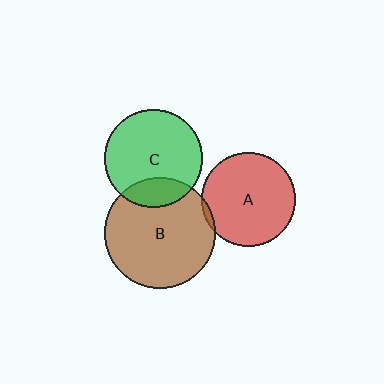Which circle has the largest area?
Circle B (brown).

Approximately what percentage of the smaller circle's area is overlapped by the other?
Approximately 20%.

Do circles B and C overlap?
Yes.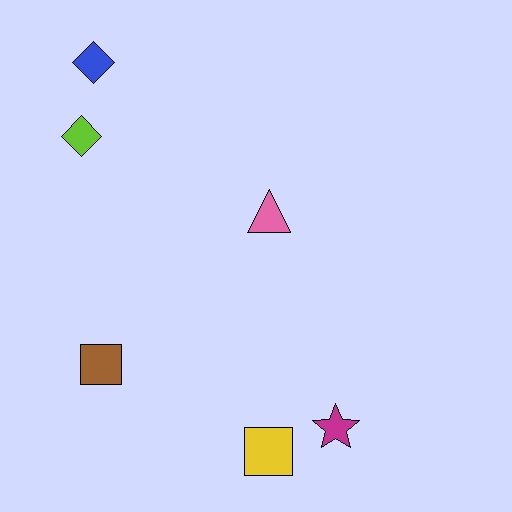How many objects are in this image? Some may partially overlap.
There are 6 objects.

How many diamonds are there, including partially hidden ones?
There are 2 diamonds.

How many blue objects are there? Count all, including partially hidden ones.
There is 1 blue object.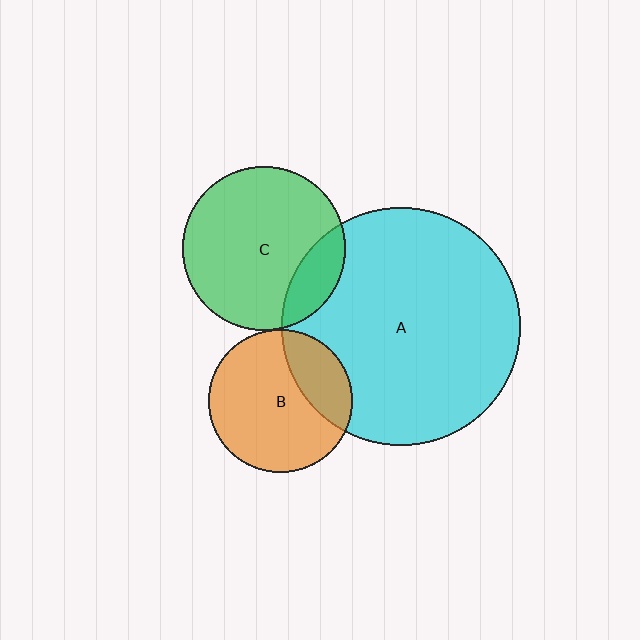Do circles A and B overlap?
Yes.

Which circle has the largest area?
Circle A (cyan).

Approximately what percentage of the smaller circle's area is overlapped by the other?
Approximately 25%.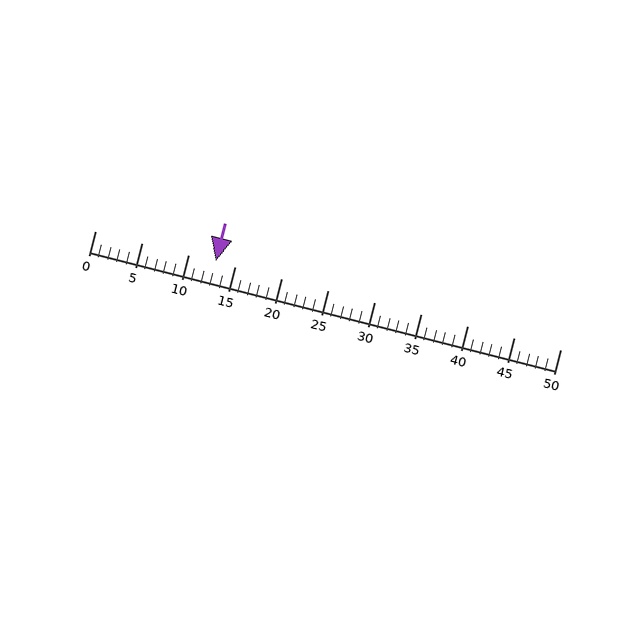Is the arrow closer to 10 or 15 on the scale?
The arrow is closer to 15.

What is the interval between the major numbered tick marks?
The major tick marks are spaced 5 units apart.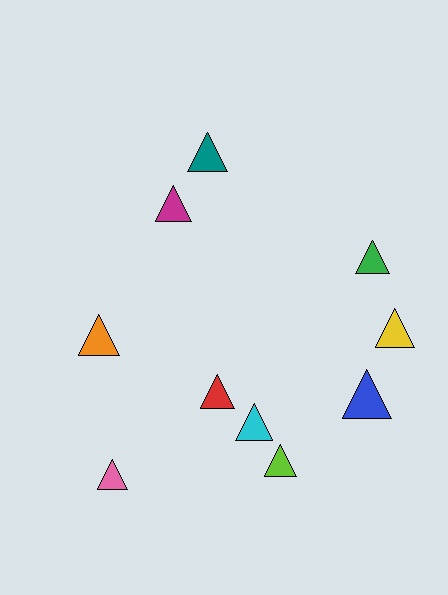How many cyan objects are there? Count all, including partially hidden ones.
There is 1 cyan object.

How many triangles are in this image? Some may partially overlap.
There are 10 triangles.